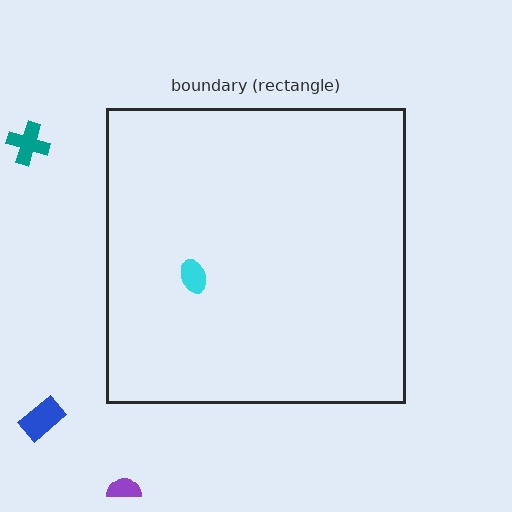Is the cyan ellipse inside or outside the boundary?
Inside.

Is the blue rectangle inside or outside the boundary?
Outside.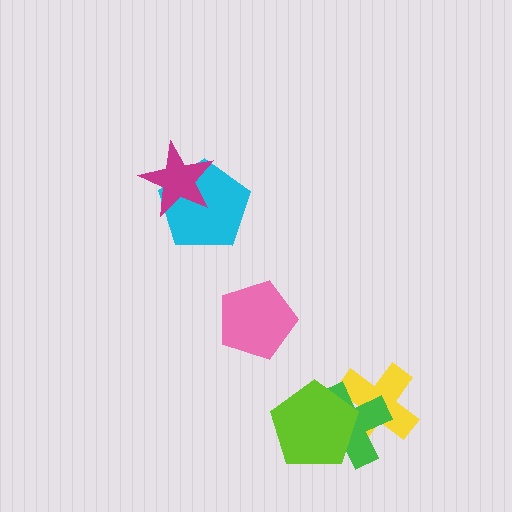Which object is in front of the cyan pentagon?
The magenta star is in front of the cyan pentagon.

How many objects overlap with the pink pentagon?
0 objects overlap with the pink pentagon.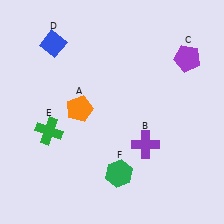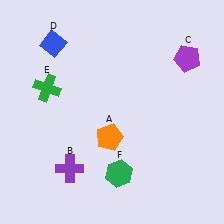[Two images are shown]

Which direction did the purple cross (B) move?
The purple cross (B) moved left.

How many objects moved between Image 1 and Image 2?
3 objects moved between the two images.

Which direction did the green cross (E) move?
The green cross (E) moved up.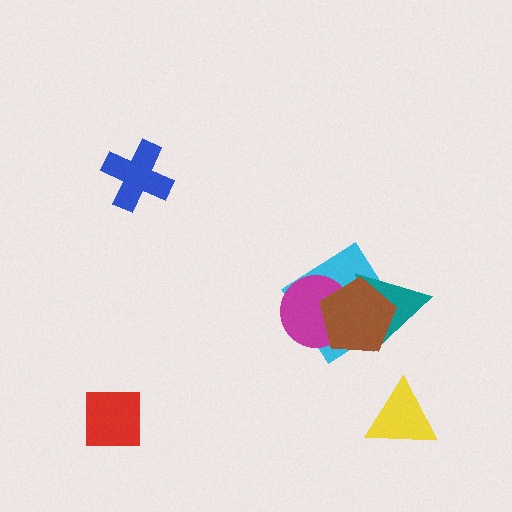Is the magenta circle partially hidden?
Yes, it is partially covered by another shape.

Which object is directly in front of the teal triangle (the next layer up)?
The magenta circle is directly in front of the teal triangle.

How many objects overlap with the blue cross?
0 objects overlap with the blue cross.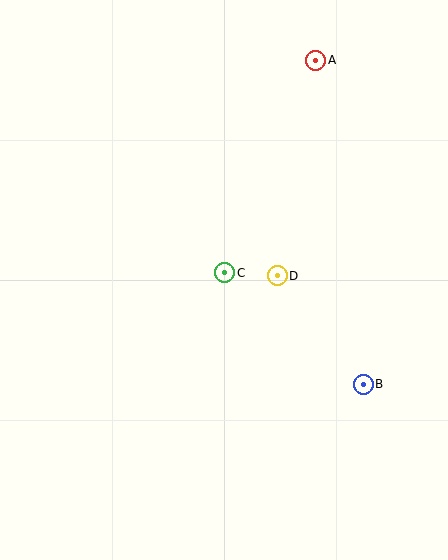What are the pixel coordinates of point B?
Point B is at (363, 384).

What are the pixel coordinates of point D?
Point D is at (277, 276).